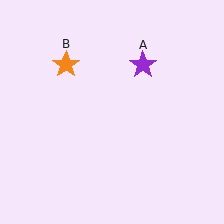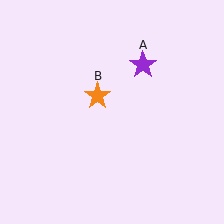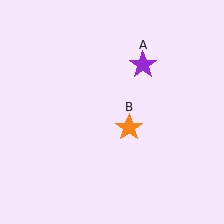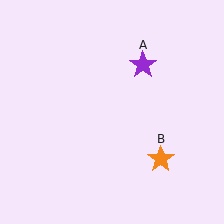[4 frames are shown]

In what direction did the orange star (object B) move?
The orange star (object B) moved down and to the right.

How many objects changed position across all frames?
1 object changed position: orange star (object B).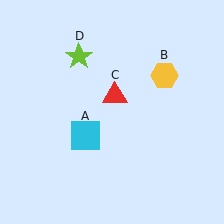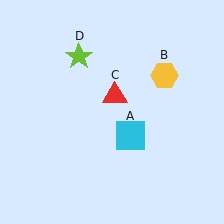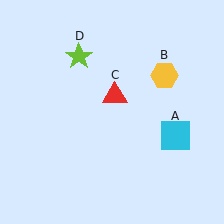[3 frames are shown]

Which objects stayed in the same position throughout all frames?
Yellow hexagon (object B) and red triangle (object C) and lime star (object D) remained stationary.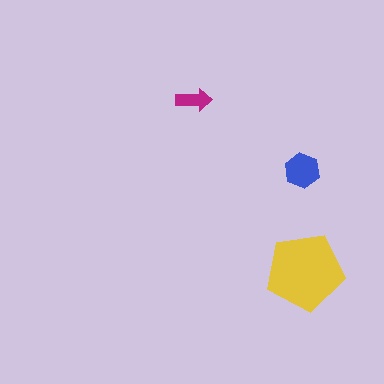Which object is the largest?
The yellow pentagon.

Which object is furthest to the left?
The magenta arrow is leftmost.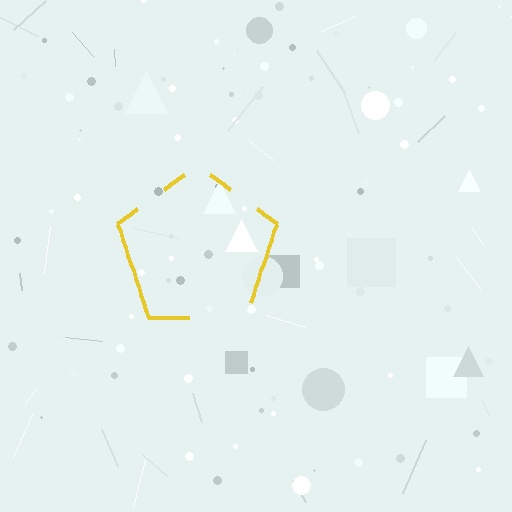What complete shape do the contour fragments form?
The contour fragments form a pentagon.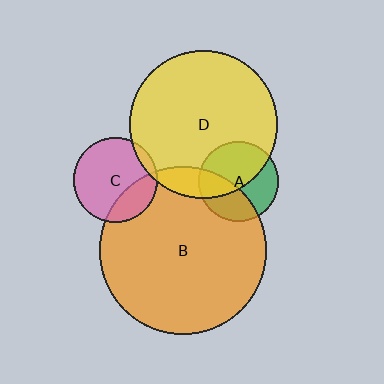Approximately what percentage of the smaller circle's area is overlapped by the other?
Approximately 25%.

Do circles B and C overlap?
Yes.